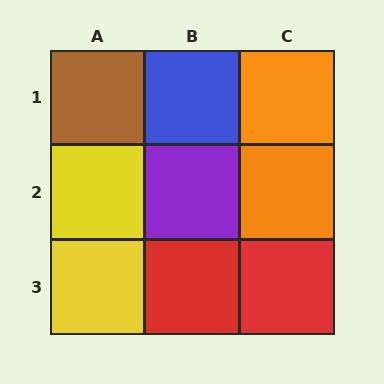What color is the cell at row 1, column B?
Blue.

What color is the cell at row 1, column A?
Brown.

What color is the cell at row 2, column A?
Yellow.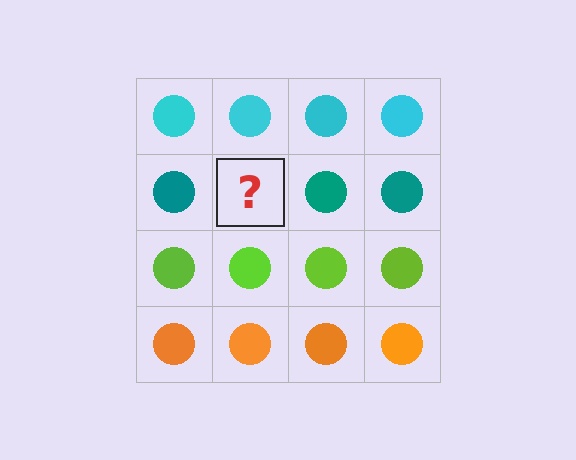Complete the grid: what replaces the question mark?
The question mark should be replaced with a teal circle.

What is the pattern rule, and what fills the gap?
The rule is that each row has a consistent color. The gap should be filled with a teal circle.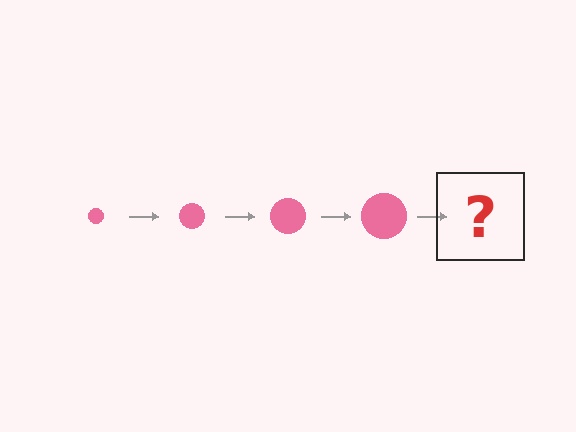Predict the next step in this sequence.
The next step is a pink circle, larger than the previous one.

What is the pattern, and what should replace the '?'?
The pattern is that the circle gets progressively larger each step. The '?' should be a pink circle, larger than the previous one.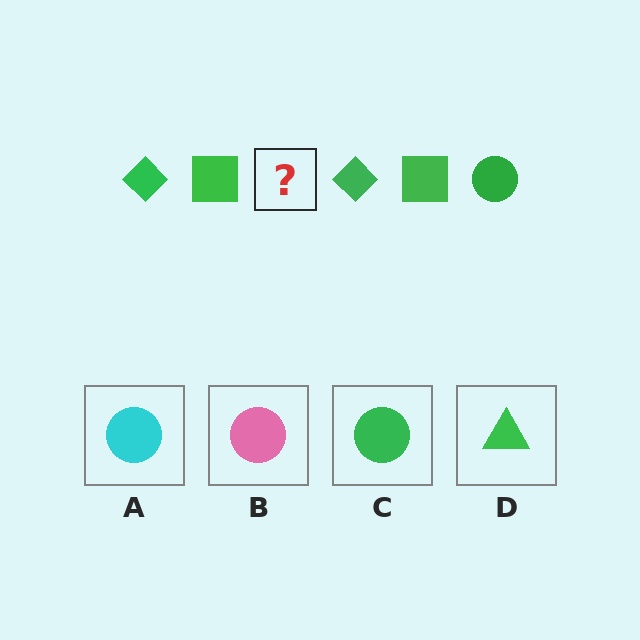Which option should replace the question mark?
Option C.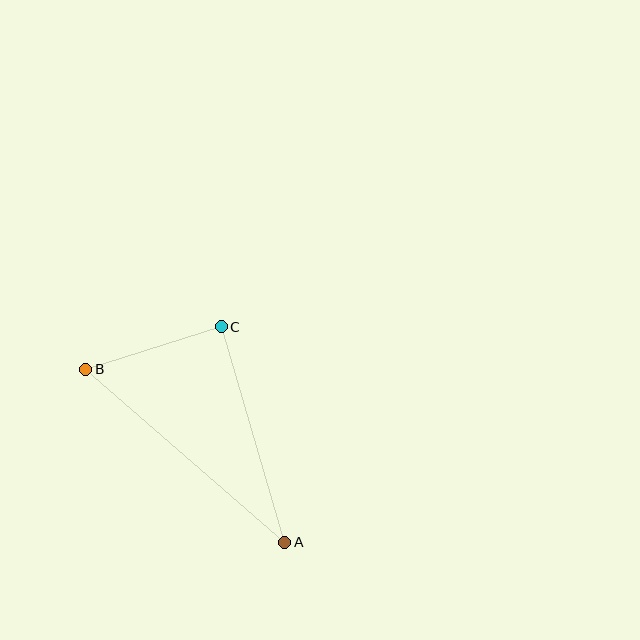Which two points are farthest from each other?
Points A and B are farthest from each other.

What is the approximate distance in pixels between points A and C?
The distance between A and C is approximately 225 pixels.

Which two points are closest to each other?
Points B and C are closest to each other.